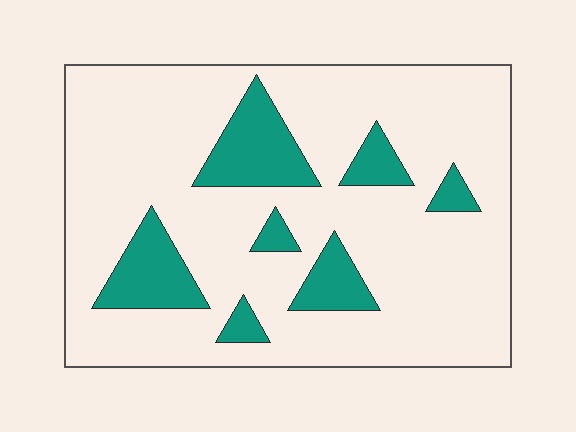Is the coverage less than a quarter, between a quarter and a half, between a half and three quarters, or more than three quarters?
Less than a quarter.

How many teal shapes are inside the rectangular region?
7.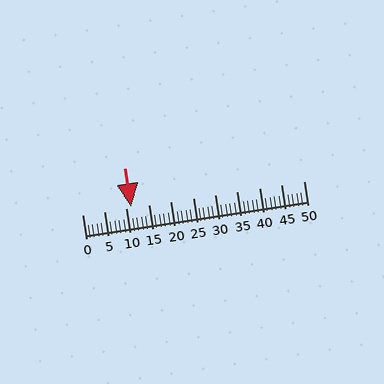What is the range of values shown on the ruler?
The ruler shows values from 0 to 50.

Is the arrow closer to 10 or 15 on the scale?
The arrow is closer to 10.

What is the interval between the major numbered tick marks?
The major tick marks are spaced 5 units apart.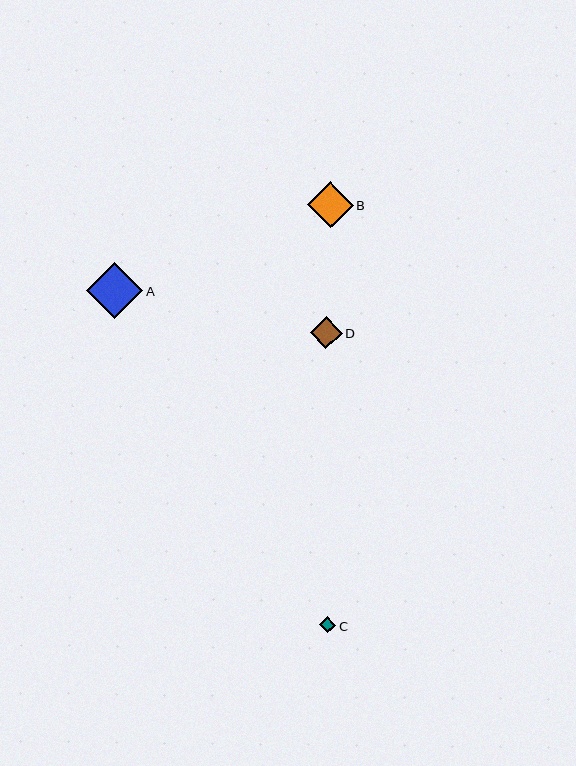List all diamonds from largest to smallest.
From largest to smallest: A, B, D, C.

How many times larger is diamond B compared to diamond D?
Diamond B is approximately 1.4 times the size of diamond D.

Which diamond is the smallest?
Diamond C is the smallest with a size of approximately 16 pixels.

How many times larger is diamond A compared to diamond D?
Diamond A is approximately 1.7 times the size of diamond D.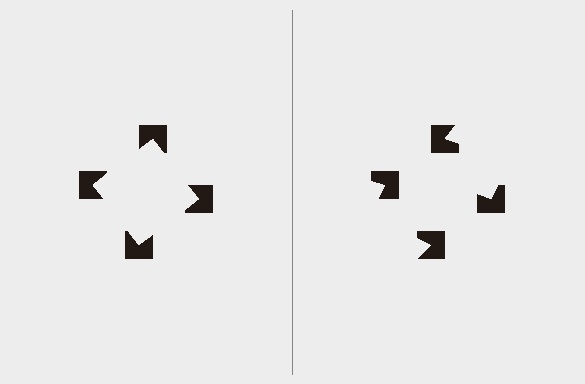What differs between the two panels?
The notched squares are positioned identically on both sides; only the wedge orientations differ. On the left they align to a square; on the right they are misaligned.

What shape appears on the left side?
An illusory square.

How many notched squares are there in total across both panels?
8 — 4 on each side.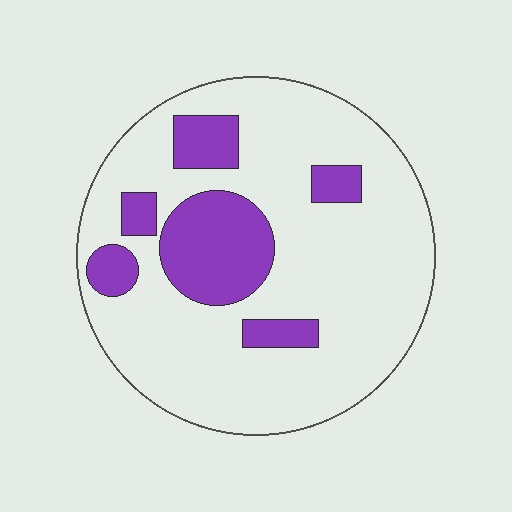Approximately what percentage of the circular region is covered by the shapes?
Approximately 20%.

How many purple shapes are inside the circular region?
6.